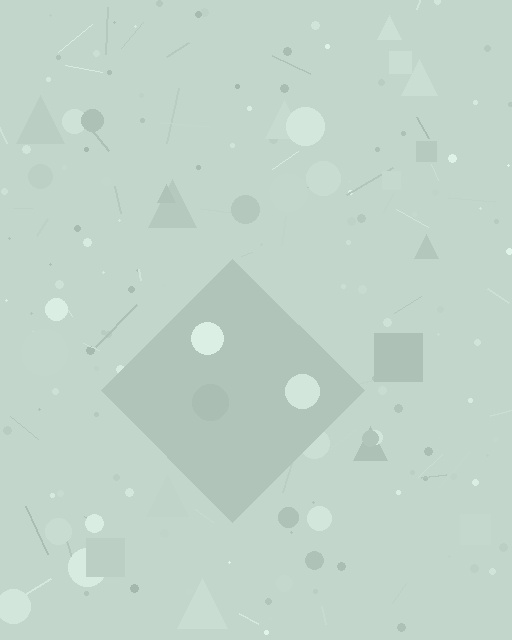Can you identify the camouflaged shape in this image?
The camouflaged shape is a diamond.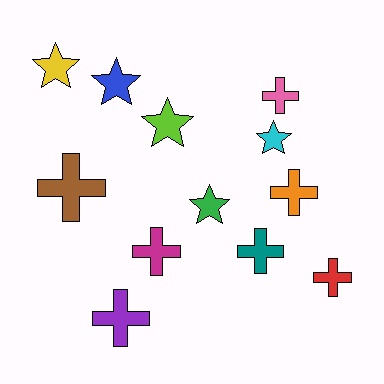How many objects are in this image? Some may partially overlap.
There are 12 objects.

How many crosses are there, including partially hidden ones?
There are 7 crosses.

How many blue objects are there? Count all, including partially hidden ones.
There is 1 blue object.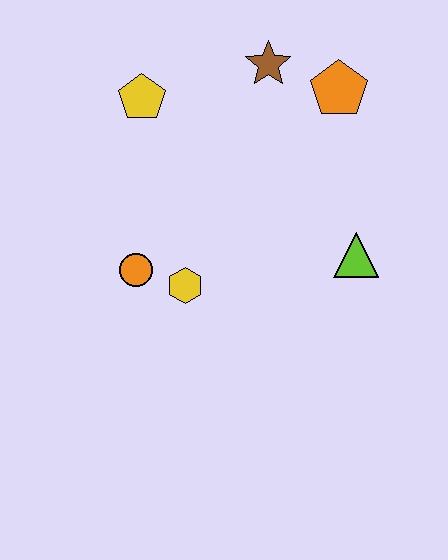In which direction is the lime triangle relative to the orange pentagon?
The lime triangle is below the orange pentagon.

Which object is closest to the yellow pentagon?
The brown star is closest to the yellow pentagon.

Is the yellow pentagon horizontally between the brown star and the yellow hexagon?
No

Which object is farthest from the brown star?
The orange circle is farthest from the brown star.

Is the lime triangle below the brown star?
Yes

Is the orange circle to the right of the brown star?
No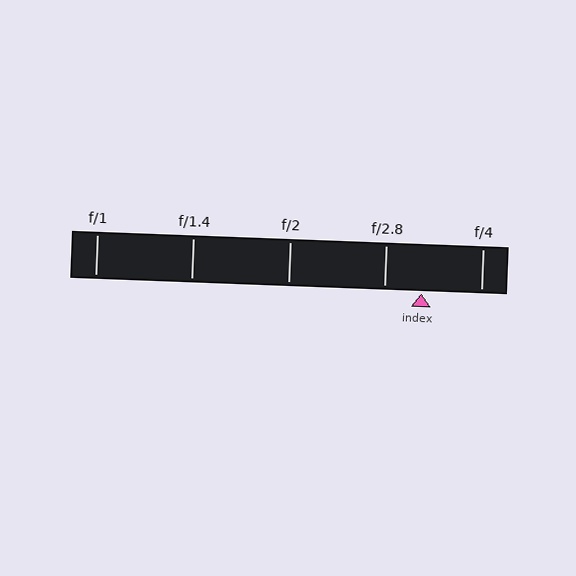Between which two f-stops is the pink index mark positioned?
The index mark is between f/2.8 and f/4.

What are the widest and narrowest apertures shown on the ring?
The widest aperture shown is f/1 and the narrowest is f/4.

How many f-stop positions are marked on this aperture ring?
There are 5 f-stop positions marked.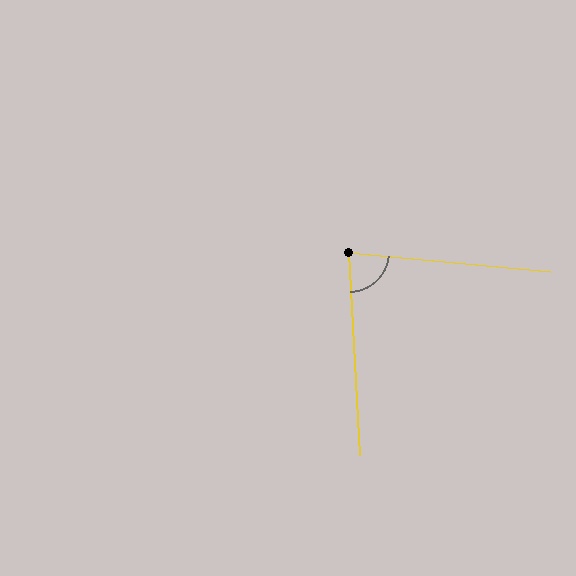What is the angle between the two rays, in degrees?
Approximately 82 degrees.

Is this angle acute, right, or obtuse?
It is acute.